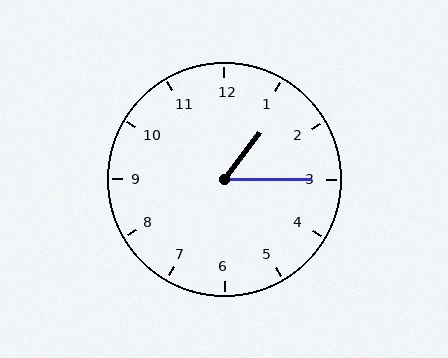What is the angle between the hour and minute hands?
Approximately 52 degrees.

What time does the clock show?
1:15.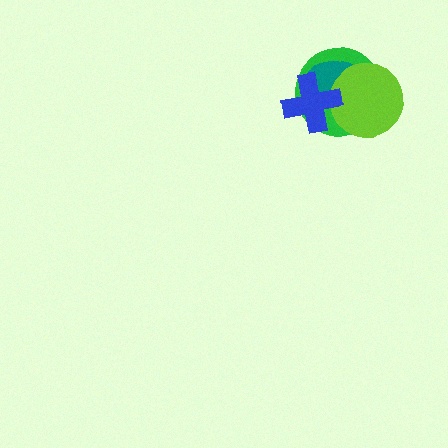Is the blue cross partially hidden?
No, no other shape covers it.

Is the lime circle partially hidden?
Yes, it is partially covered by another shape.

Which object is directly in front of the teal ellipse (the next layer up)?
The lime circle is directly in front of the teal ellipse.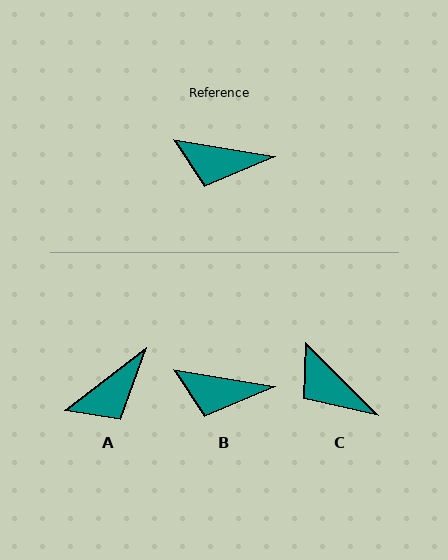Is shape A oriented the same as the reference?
No, it is off by about 47 degrees.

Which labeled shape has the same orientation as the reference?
B.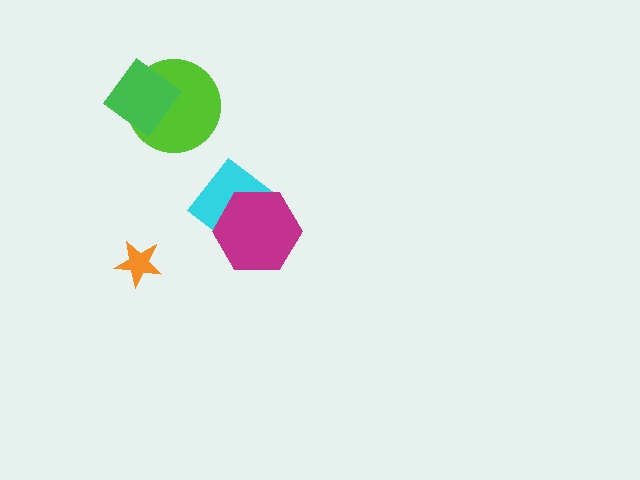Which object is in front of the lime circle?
The green diamond is in front of the lime circle.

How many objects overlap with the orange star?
0 objects overlap with the orange star.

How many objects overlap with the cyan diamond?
1 object overlaps with the cyan diamond.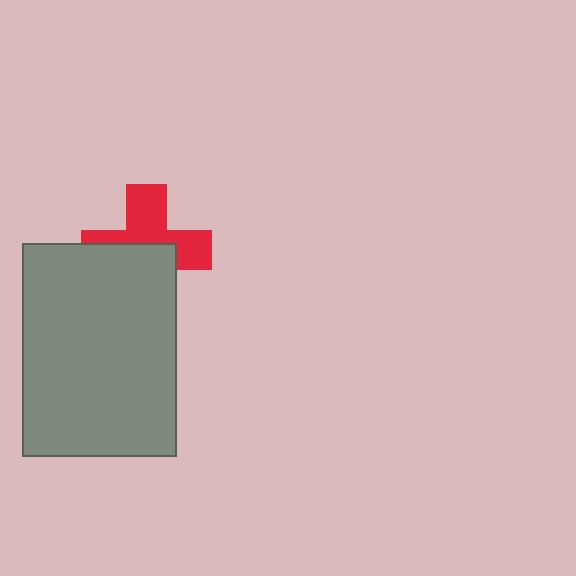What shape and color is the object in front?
The object in front is a gray rectangle.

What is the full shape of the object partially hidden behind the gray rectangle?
The partially hidden object is a red cross.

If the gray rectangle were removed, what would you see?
You would see the complete red cross.